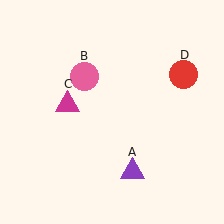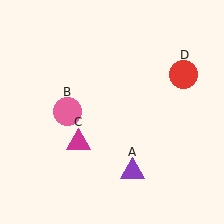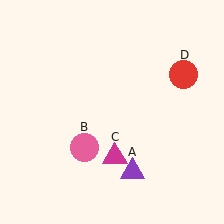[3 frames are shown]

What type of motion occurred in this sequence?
The pink circle (object B), magenta triangle (object C) rotated counterclockwise around the center of the scene.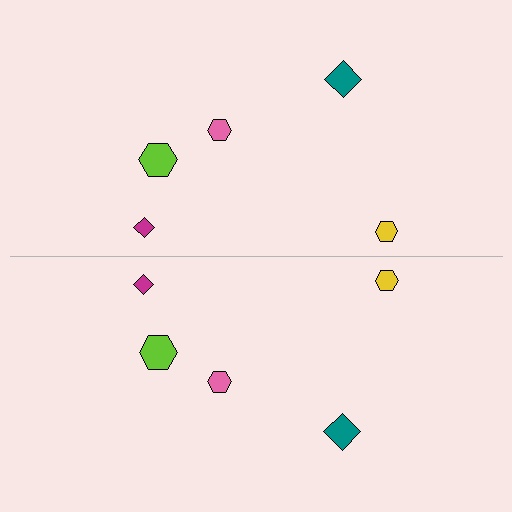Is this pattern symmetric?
Yes, this pattern has bilateral (reflection) symmetry.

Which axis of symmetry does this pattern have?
The pattern has a horizontal axis of symmetry running through the center of the image.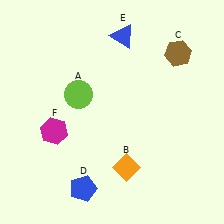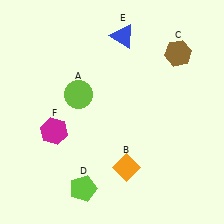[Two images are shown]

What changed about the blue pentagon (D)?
In Image 1, D is blue. In Image 2, it changed to lime.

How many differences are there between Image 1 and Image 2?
There is 1 difference between the two images.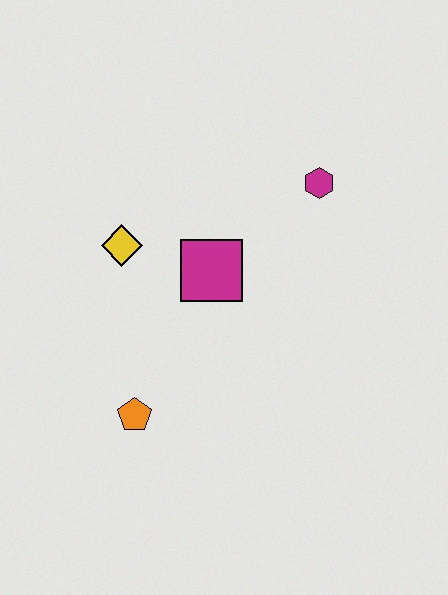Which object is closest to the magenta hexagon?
The magenta square is closest to the magenta hexagon.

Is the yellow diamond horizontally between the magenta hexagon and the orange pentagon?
No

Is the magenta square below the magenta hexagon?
Yes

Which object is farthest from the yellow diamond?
The magenta hexagon is farthest from the yellow diamond.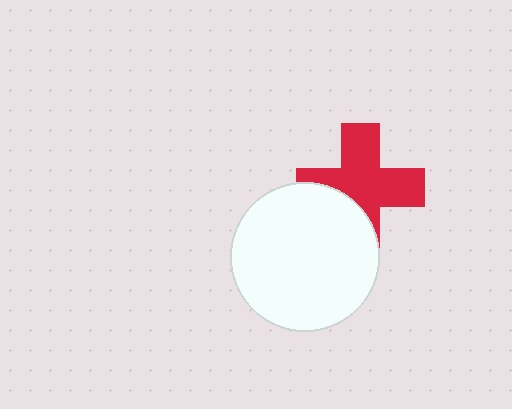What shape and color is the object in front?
The object in front is a white circle.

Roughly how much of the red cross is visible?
Most of it is visible (roughly 69%).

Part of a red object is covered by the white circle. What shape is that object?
It is a cross.